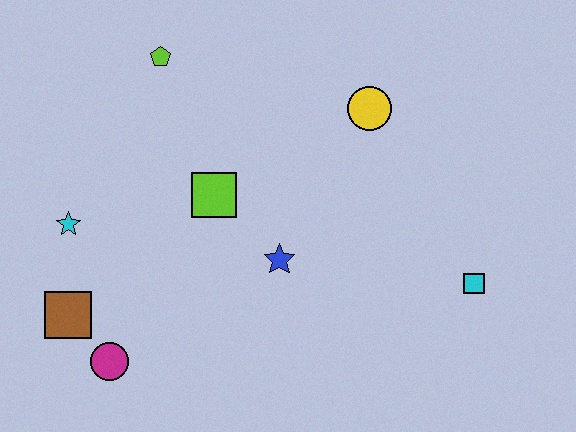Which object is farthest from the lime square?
The cyan square is farthest from the lime square.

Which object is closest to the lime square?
The blue star is closest to the lime square.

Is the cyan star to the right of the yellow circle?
No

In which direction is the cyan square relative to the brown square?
The cyan square is to the right of the brown square.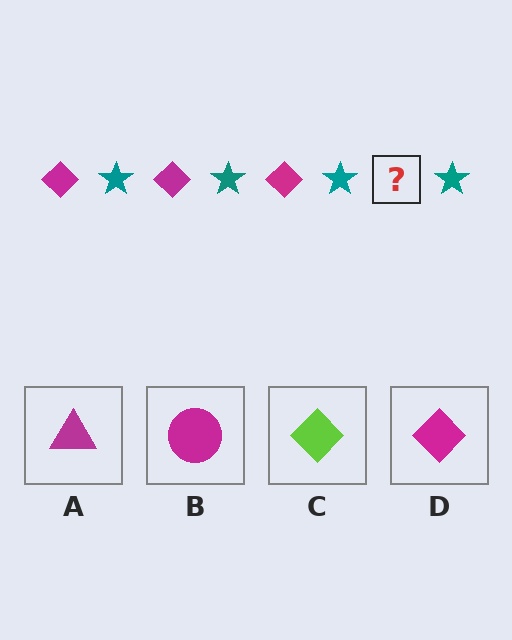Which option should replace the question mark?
Option D.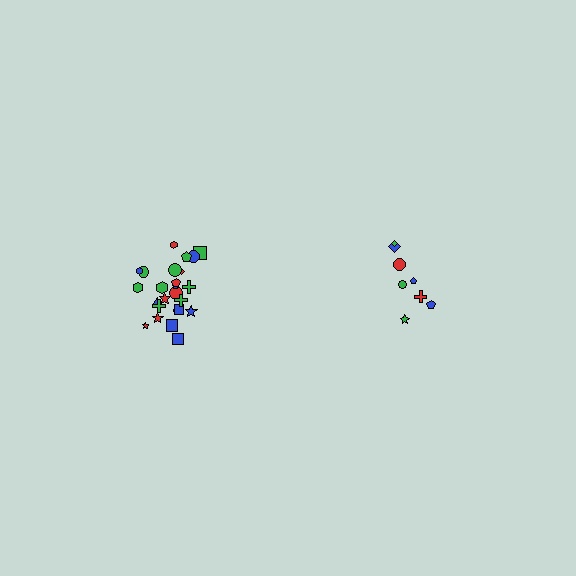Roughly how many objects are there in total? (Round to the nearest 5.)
Roughly 35 objects in total.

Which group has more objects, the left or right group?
The left group.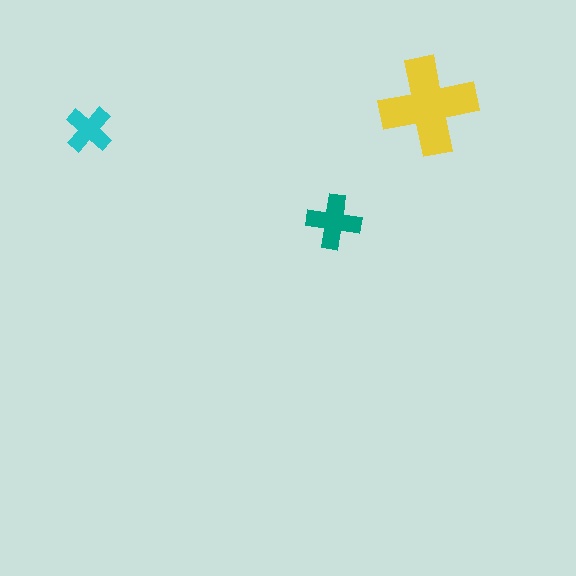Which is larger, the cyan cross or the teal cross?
The teal one.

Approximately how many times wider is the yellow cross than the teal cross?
About 2 times wider.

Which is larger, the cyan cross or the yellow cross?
The yellow one.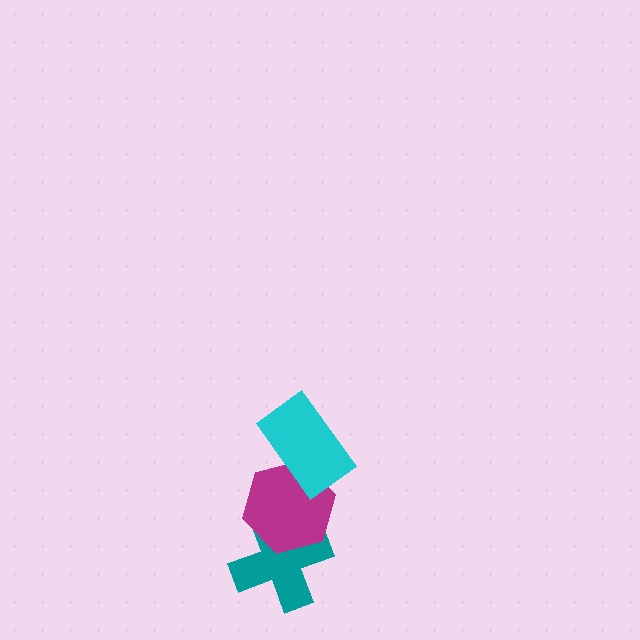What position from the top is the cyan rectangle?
The cyan rectangle is 1st from the top.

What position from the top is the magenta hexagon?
The magenta hexagon is 2nd from the top.